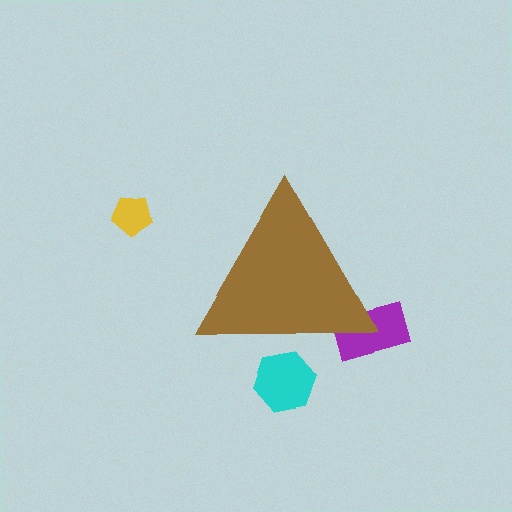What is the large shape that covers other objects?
A brown triangle.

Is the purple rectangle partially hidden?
Yes, the purple rectangle is partially hidden behind the brown triangle.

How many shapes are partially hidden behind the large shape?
2 shapes are partially hidden.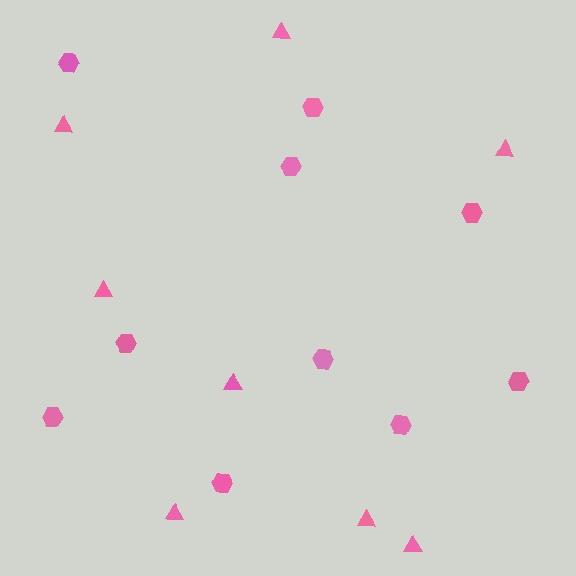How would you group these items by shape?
There are 2 groups: one group of triangles (8) and one group of hexagons (10).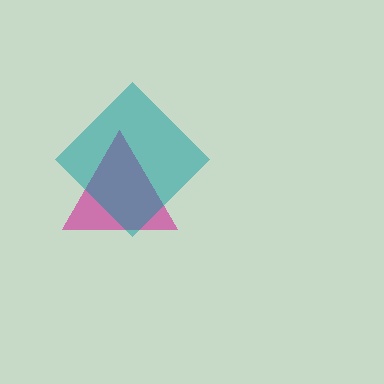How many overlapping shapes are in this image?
There are 2 overlapping shapes in the image.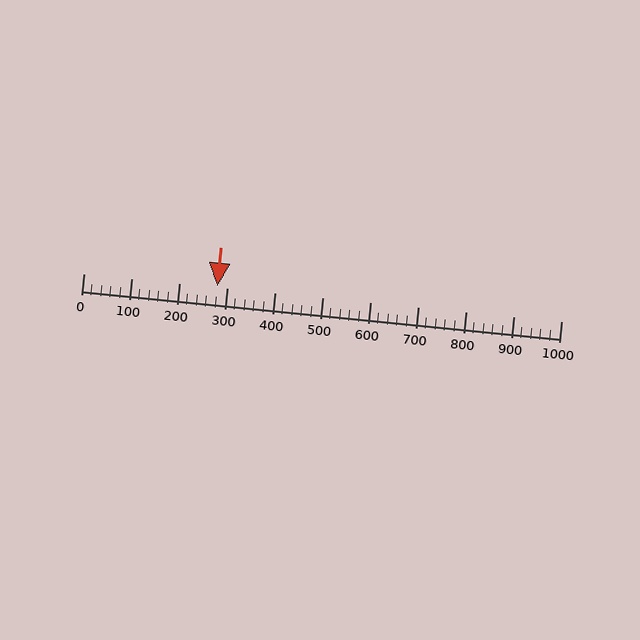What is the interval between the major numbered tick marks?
The major tick marks are spaced 100 units apart.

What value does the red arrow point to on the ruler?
The red arrow points to approximately 280.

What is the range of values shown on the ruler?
The ruler shows values from 0 to 1000.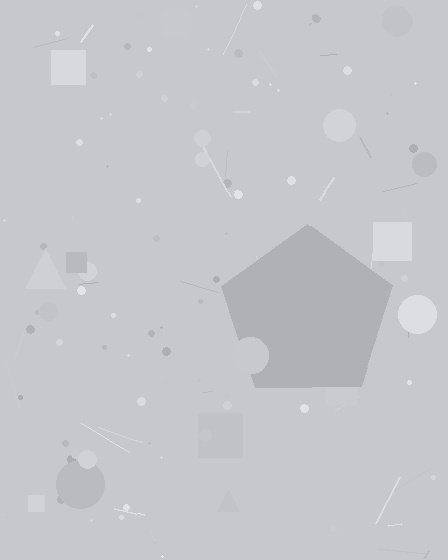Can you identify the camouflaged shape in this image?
The camouflaged shape is a pentagon.